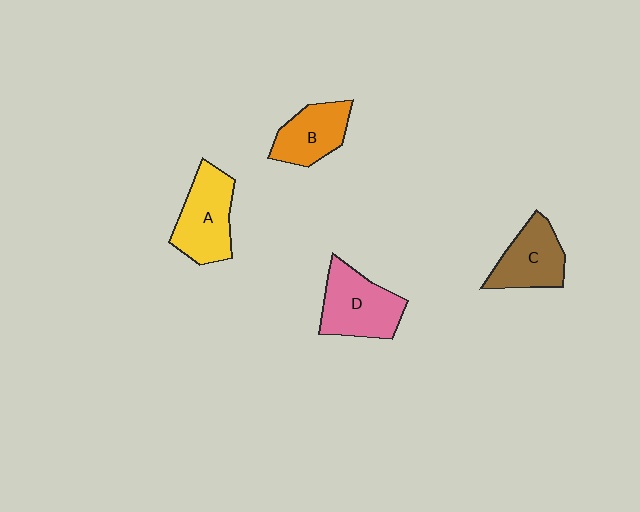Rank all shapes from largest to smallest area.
From largest to smallest: D (pink), A (yellow), C (brown), B (orange).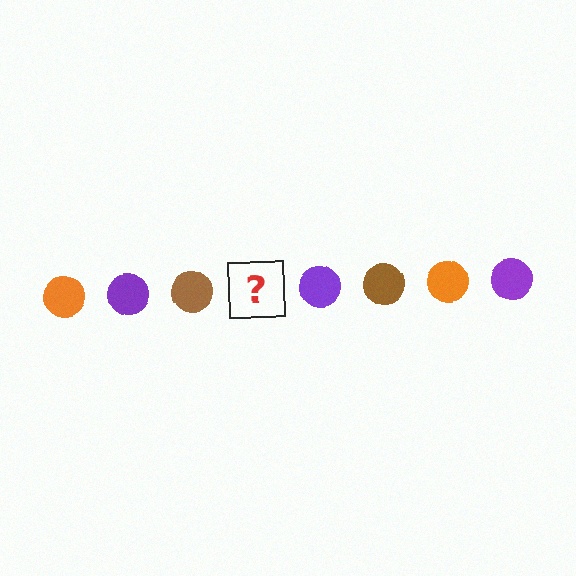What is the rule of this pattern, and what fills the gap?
The rule is that the pattern cycles through orange, purple, brown circles. The gap should be filled with an orange circle.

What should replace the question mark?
The question mark should be replaced with an orange circle.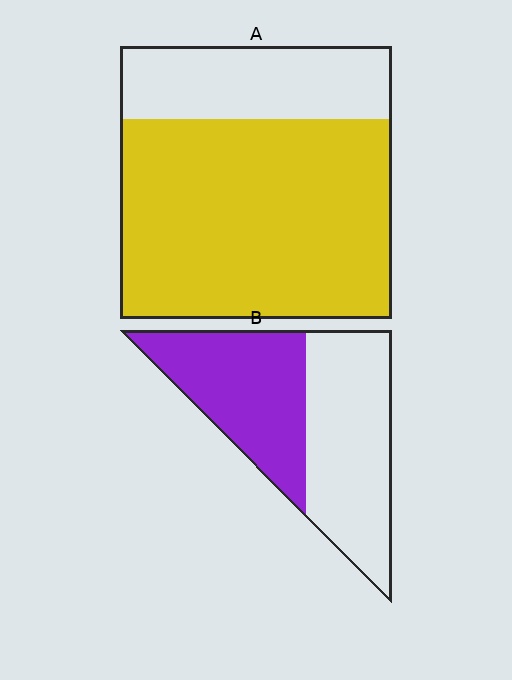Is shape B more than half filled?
Roughly half.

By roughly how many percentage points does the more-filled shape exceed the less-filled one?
By roughly 25 percentage points (A over B).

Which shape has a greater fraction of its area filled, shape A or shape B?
Shape A.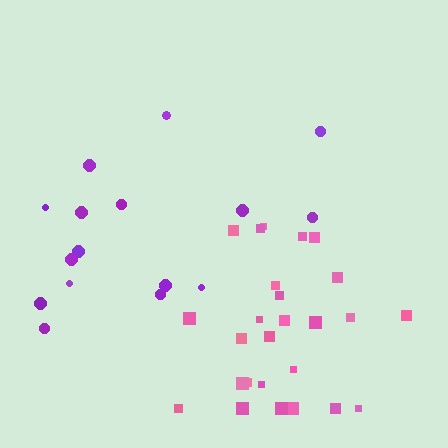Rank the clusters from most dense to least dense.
pink, purple.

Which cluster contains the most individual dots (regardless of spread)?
Pink (26).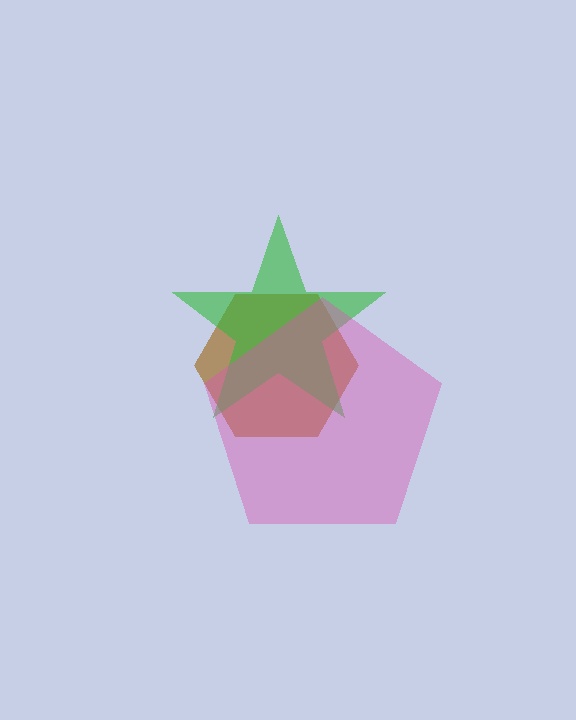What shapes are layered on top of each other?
The layered shapes are: a brown hexagon, a green star, a pink pentagon.